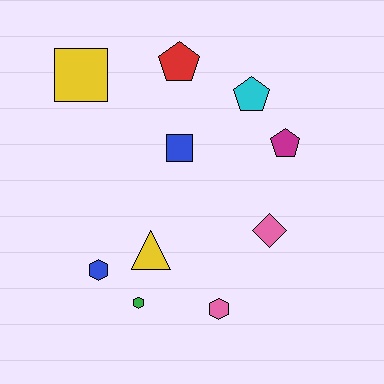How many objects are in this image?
There are 10 objects.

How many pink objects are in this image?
There are 2 pink objects.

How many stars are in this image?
There are no stars.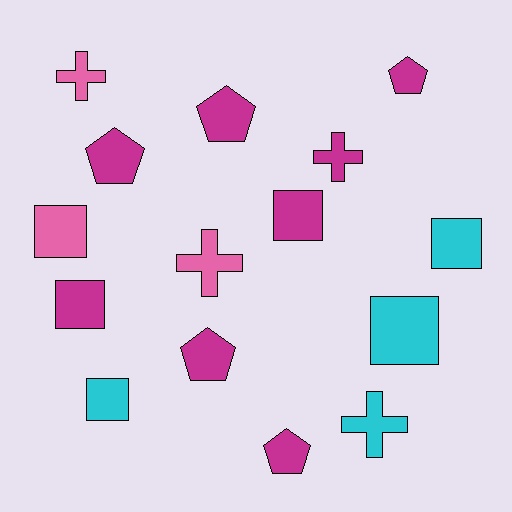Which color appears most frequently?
Magenta, with 8 objects.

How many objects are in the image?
There are 15 objects.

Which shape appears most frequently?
Square, with 6 objects.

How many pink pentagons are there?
There are no pink pentagons.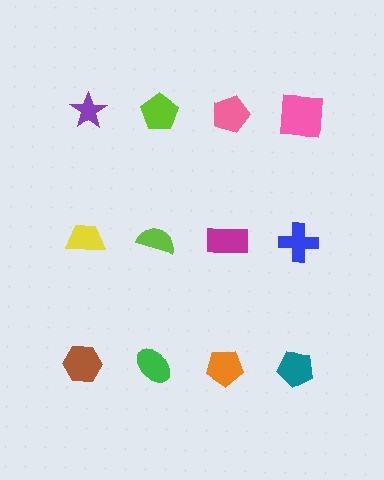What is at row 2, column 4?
A blue cross.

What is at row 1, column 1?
A purple star.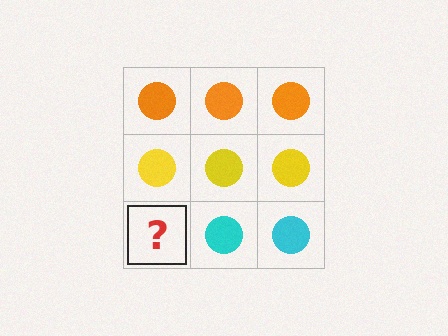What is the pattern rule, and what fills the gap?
The rule is that each row has a consistent color. The gap should be filled with a cyan circle.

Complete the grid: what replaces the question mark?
The question mark should be replaced with a cyan circle.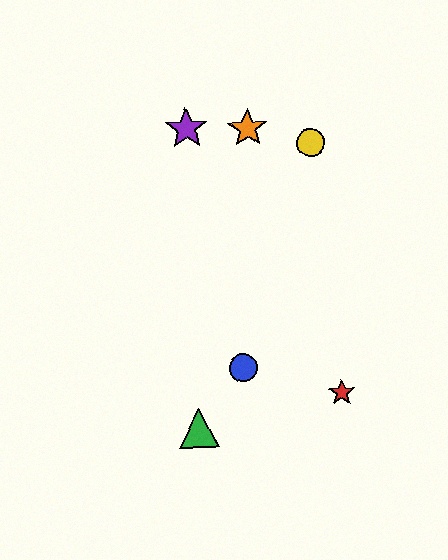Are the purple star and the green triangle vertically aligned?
Yes, both are at x≈186.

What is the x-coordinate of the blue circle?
The blue circle is at x≈244.